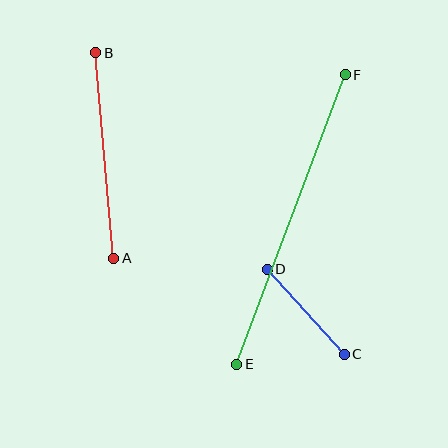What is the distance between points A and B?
The distance is approximately 206 pixels.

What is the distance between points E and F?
The distance is approximately 309 pixels.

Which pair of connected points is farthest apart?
Points E and F are farthest apart.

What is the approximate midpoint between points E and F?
The midpoint is at approximately (291, 219) pixels.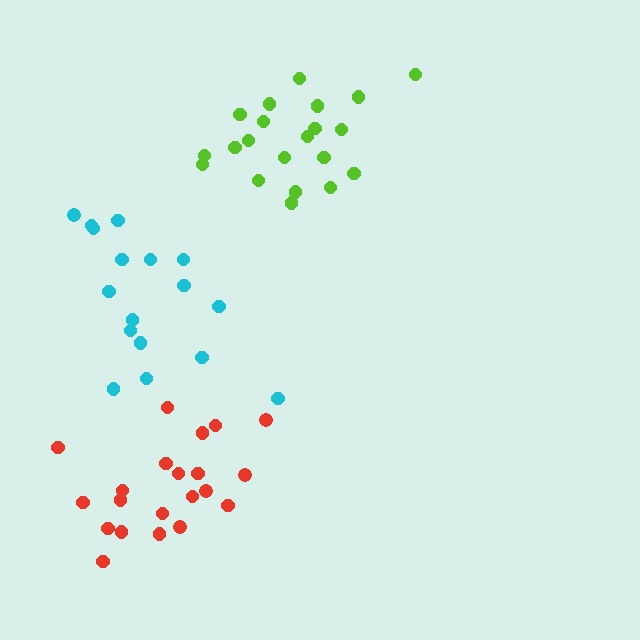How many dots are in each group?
Group 1: 21 dots, Group 2: 17 dots, Group 3: 21 dots (59 total).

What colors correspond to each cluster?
The clusters are colored: lime, cyan, red.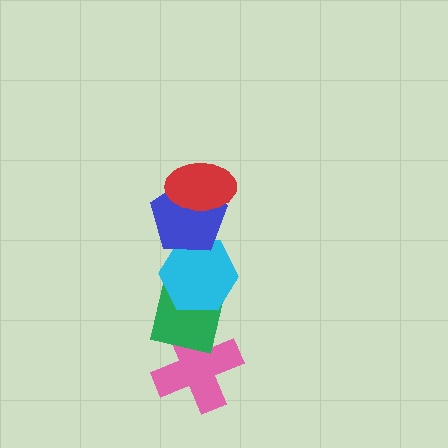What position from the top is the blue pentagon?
The blue pentagon is 2nd from the top.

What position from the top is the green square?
The green square is 4th from the top.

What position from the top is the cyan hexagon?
The cyan hexagon is 3rd from the top.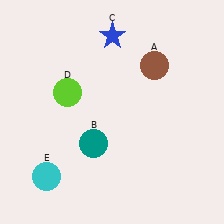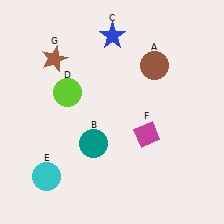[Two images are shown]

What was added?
A magenta diamond (F), a brown star (G) were added in Image 2.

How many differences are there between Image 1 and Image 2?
There are 2 differences between the two images.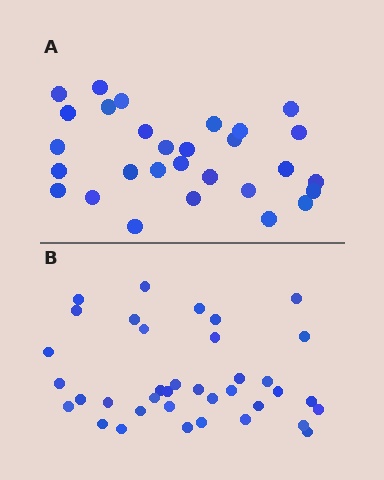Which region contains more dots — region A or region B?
Region B (the bottom region) has more dots.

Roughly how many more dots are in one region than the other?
Region B has roughly 8 or so more dots than region A.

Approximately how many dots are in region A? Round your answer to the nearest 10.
About 30 dots. (The exact count is 29, which rounds to 30.)